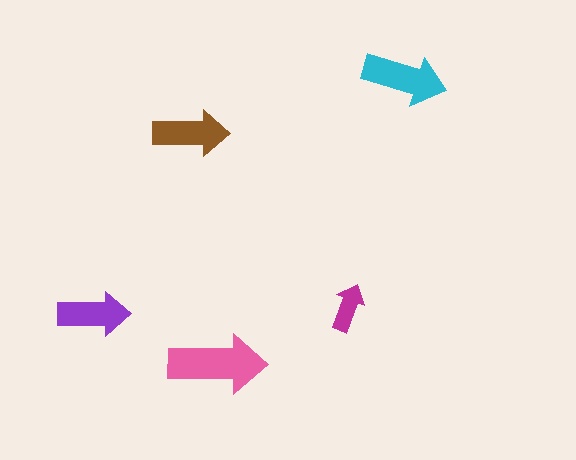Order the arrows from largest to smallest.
the pink one, the cyan one, the brown one, the purple one, the magenta one.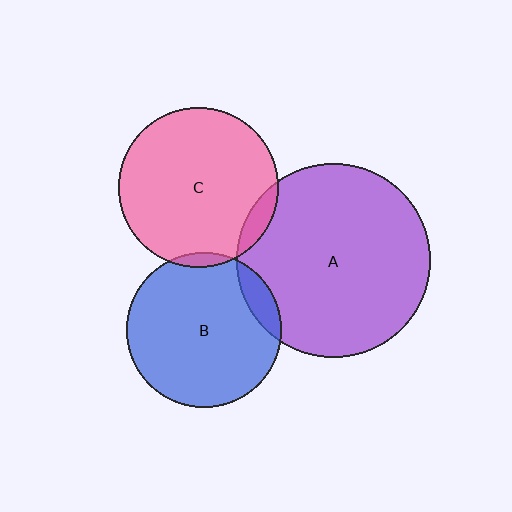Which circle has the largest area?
Circle A (purple).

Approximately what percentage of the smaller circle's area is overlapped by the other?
Approximately 10%.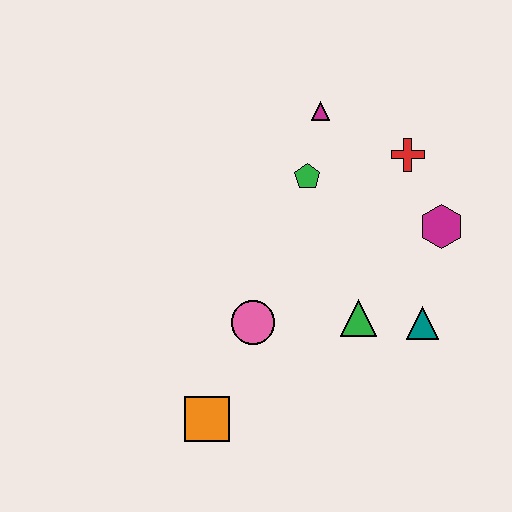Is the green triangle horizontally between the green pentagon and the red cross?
Yes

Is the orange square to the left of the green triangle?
Yes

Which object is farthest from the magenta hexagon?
The orange square is farthest from the magenta hexagon.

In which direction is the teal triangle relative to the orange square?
The teal triangle is to the right of the orange square.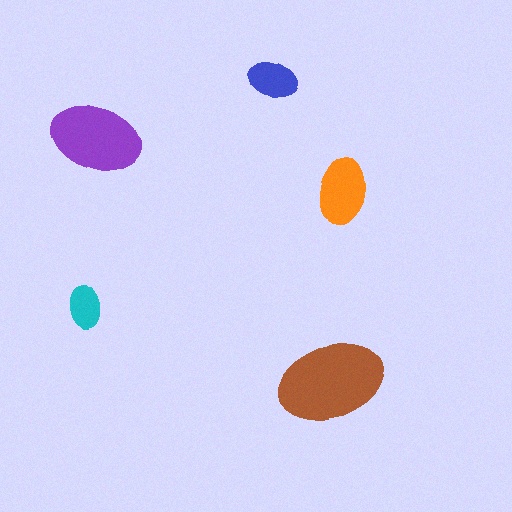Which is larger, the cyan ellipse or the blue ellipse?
The blue one.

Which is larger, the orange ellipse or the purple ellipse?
The purple one.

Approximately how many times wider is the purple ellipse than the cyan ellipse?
About 2 times wider.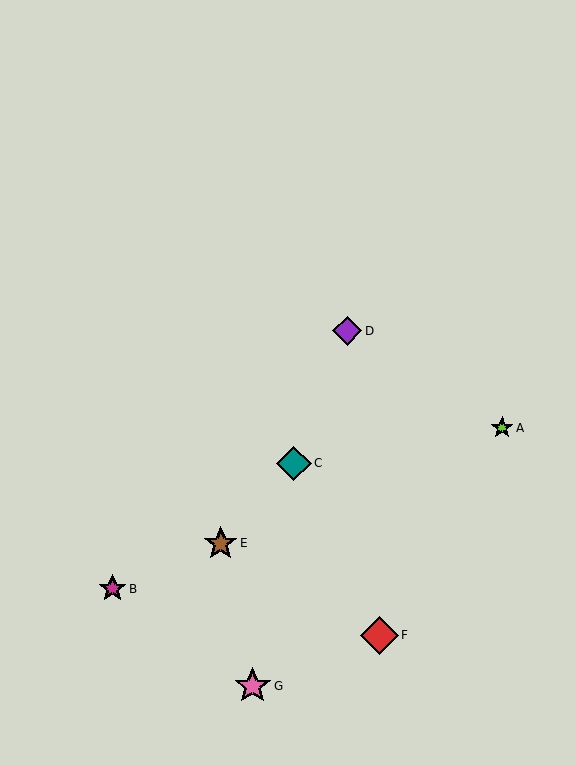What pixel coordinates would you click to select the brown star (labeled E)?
Click at (221, 544) to select the brown star E.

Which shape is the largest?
The red diamond (labeled F) is the largest.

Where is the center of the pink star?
The center of the pink star is at (253, 686).